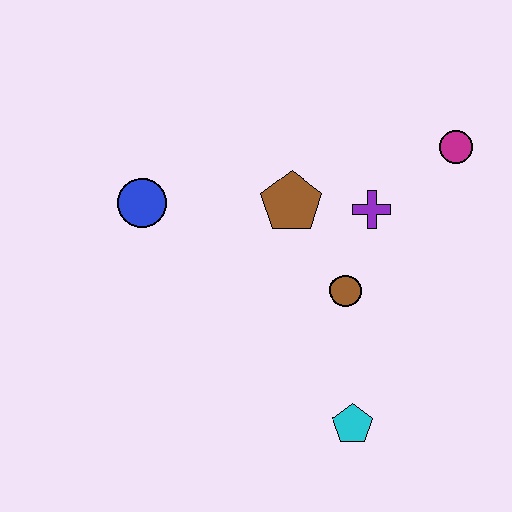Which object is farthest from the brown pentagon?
The cyan pentagon is farthest from the brown pentagon.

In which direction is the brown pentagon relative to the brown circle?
The brown pentagon is above the brown circle.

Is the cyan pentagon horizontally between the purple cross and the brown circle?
Yes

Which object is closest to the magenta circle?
The purple cross is closest to the magenta circle.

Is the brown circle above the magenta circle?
No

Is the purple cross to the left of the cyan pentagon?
No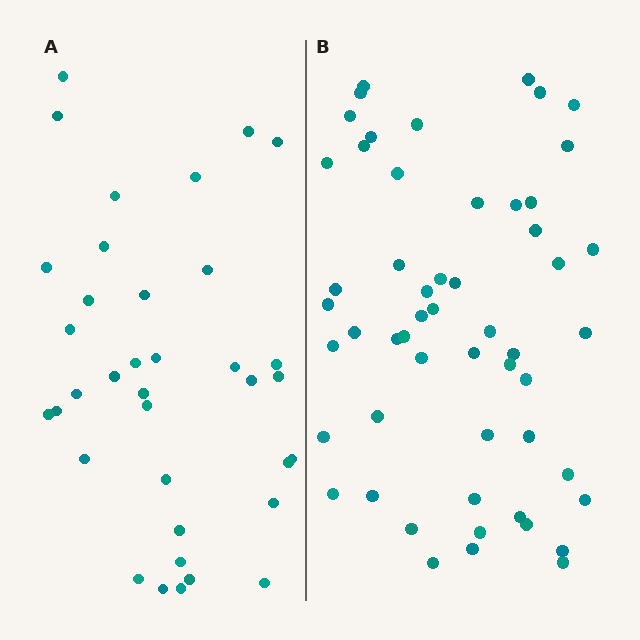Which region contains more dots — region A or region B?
Region B (the right region) has more dots.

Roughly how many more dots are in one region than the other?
Region B has approximately 20 more dots than region A.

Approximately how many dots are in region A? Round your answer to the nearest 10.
About 40 dots. (The exact count is 36, which rounds to 40.)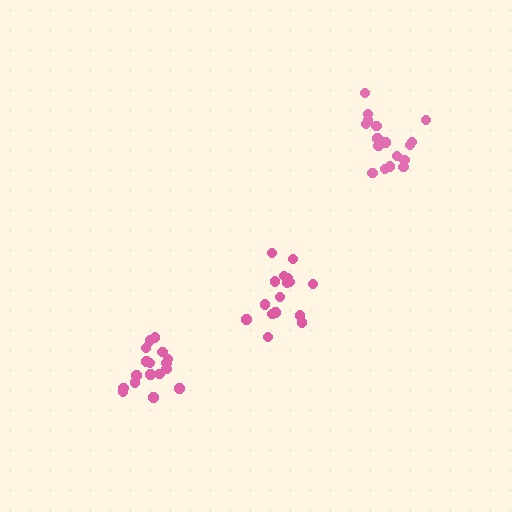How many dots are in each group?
Group 1: 16 dots, Group 2: 17 dots, Group 3: 17 dots (50 total).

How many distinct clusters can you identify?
There are 3 distinct clusters.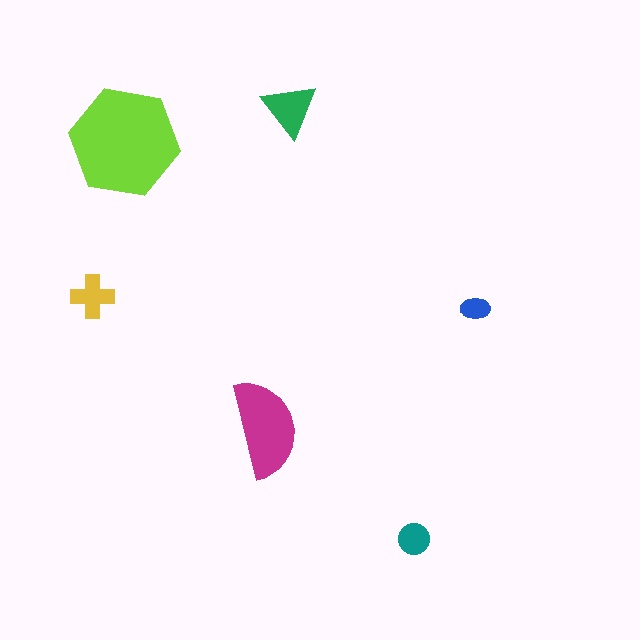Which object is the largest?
The lime hexagon.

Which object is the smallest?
The blue ellipse.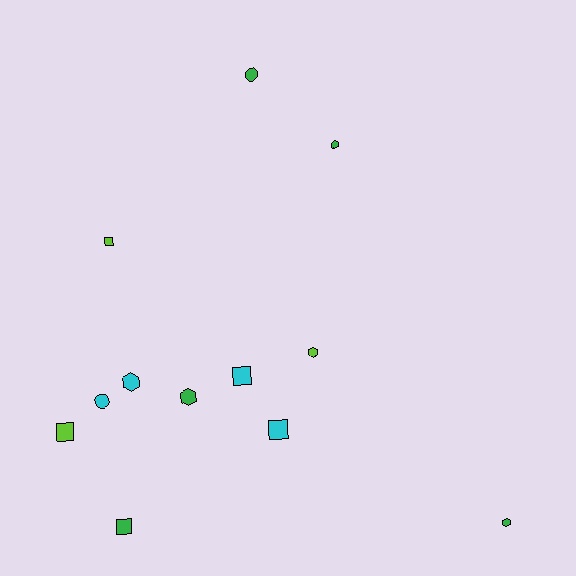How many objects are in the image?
There are 12 objects.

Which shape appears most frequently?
Hexagon, with 5 objects.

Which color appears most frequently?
Green, with 5 objects.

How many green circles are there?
There is 1 green circle.